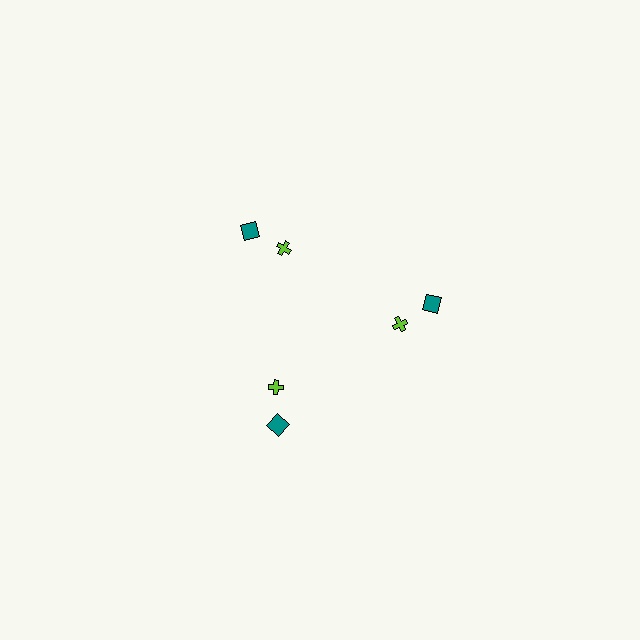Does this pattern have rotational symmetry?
Yes, this pattern has 3-fold rotational symmetry. It looks the same after rotating 120 degrees around the center.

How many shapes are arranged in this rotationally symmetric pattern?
There are 6 shapes, arranged in 3 groups of 2.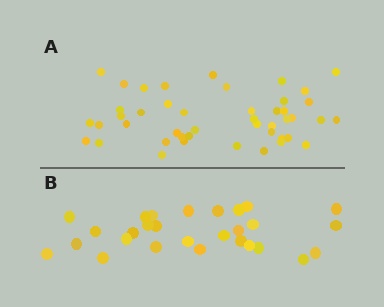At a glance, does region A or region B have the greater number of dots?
Region A (the top region) has more dots.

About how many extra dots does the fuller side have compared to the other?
Region A has approximately 15 more dots than region B.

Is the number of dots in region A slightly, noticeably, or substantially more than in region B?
Region A has substantially more. The ratio is roughly 1.6 to 1.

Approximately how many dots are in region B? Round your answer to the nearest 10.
About 30 dots. (The exact count is 28, which rounds to 30.)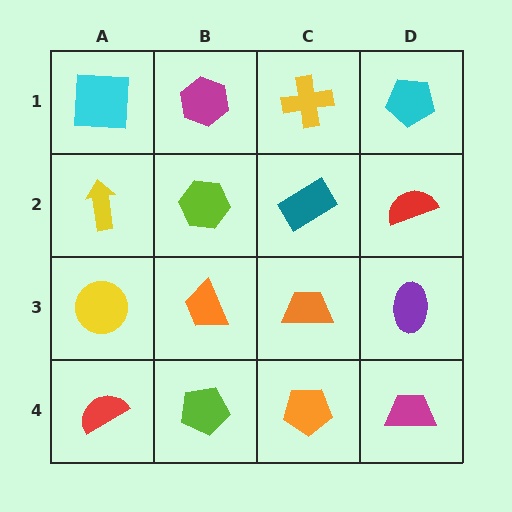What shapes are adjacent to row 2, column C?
A yellow cross (row 1, column C), an orange trapezoid (row 3, column C), a lime hexagon (row 2, column B), a red semicircle (row 2, column D).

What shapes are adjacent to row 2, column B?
A magenta hexagon (row 1, column B), an orange trapezoid (row 3, column B), a yellow arrow (row 2, column A), a teal rectangle (row 2, column C).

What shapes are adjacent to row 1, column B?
A lime hexagon (row 2, column B), a cyan square (row 1, column A), a yellow cross (row 1, column C).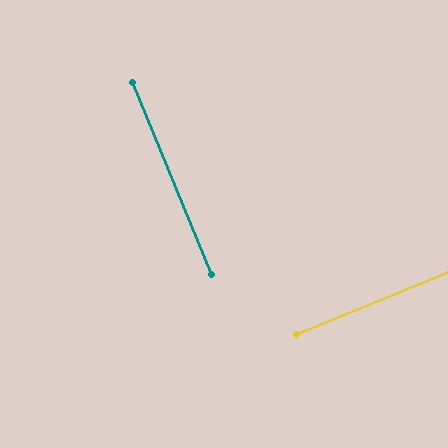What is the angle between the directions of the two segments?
Approximately 90 degrees.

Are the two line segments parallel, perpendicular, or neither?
Perpendicular — they meet at approximately 90°.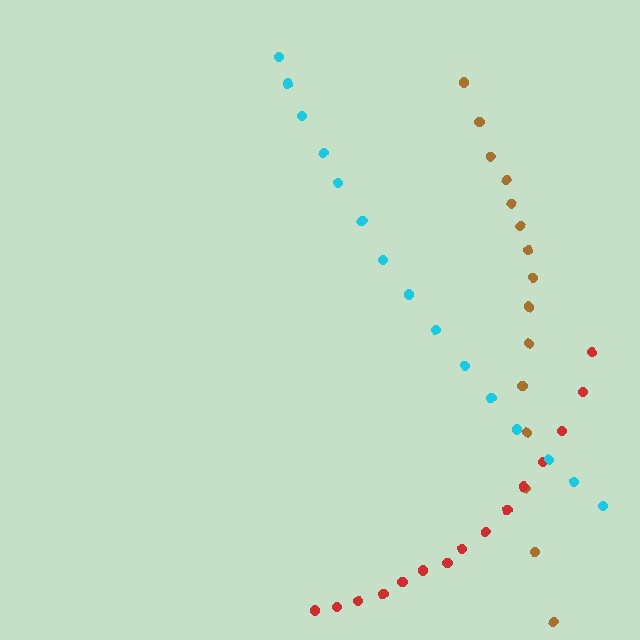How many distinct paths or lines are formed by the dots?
There are 3 distinct paths.